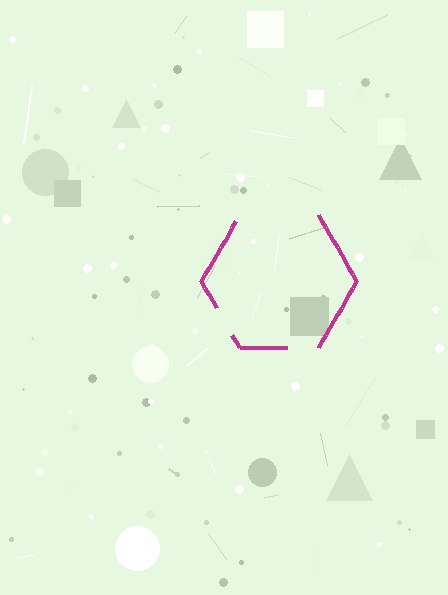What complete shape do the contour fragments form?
The contour fragments form a hexagon.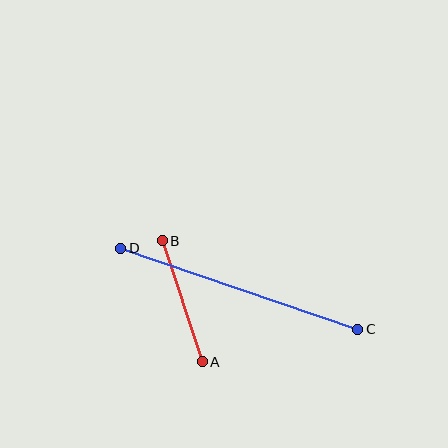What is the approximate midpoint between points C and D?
The midpoint is at approximately (239, 289) pixels.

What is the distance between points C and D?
The distance is approximately 251 pixels.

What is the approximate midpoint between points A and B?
The midpoint is at approximately (182, 301) pixels.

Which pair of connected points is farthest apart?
Points C and D are farthest apart.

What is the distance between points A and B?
The distance is approximately 127 pixels.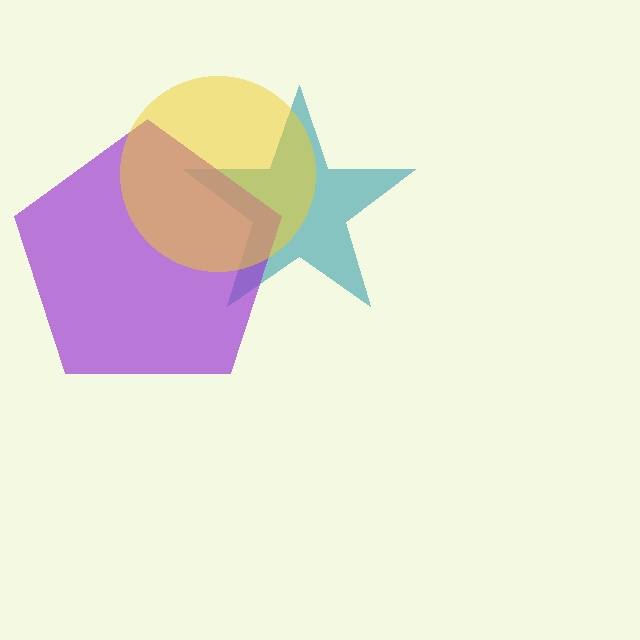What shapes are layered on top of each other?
The layered shapes are: a teal star, a purple pentagon, a yellow circle.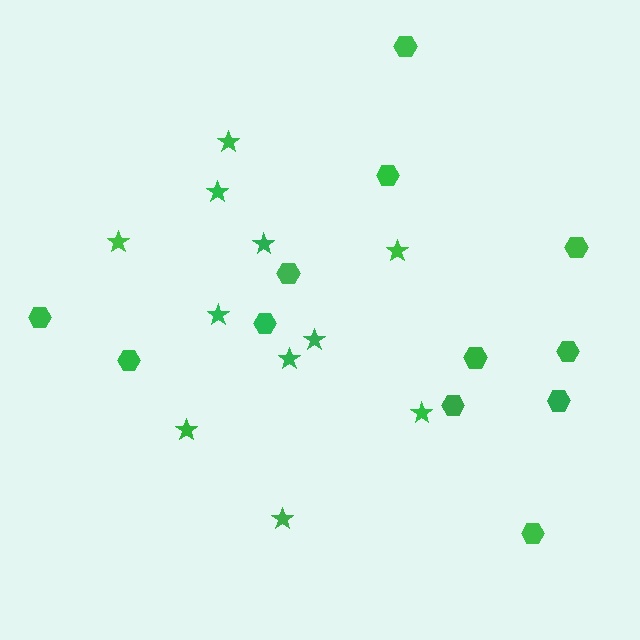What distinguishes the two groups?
There are 2 groups: one group of stars (11) and one group of hexagons (12).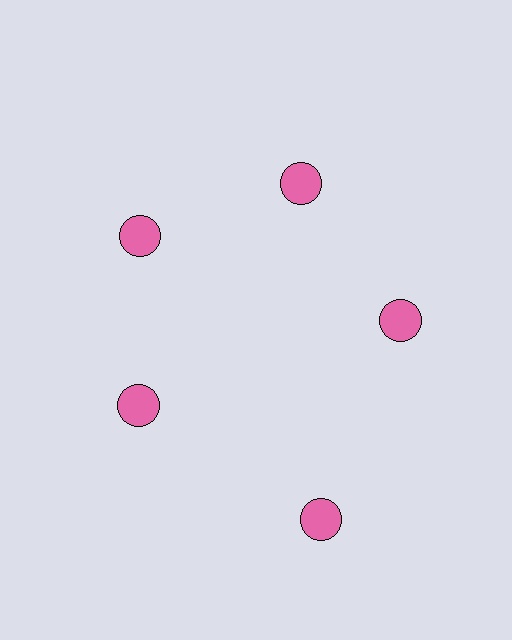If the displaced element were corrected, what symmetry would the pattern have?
It would have 5-fold rotational symmetry — the pattern would map onto itself every 72 degrees.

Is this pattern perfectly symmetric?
No. The 5 pink circles are arranged in a ring, but one element near the 5 o'clock position is pushed outward from the center, breaking the 5-fold rotational symmetry.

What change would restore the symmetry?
The symmetry would be restored by moving it inward, back onto the ring so that all 5 circles sit at equal angles and equal distance from the center.